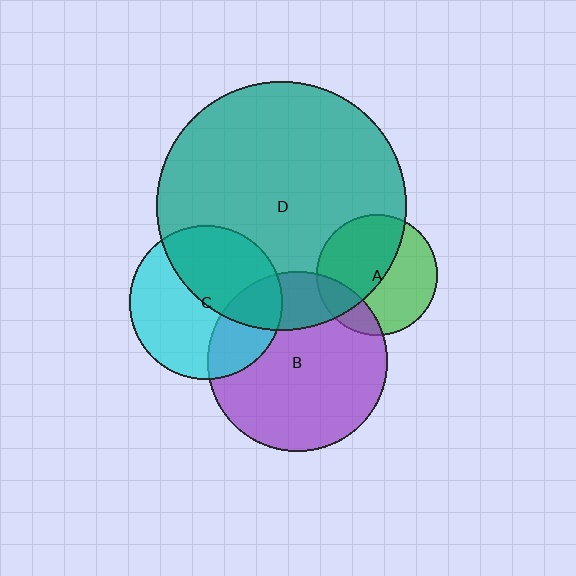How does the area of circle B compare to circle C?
Approximately 1.4 times.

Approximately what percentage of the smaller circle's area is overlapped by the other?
Approximately 25%.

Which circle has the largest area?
Circle D (teal).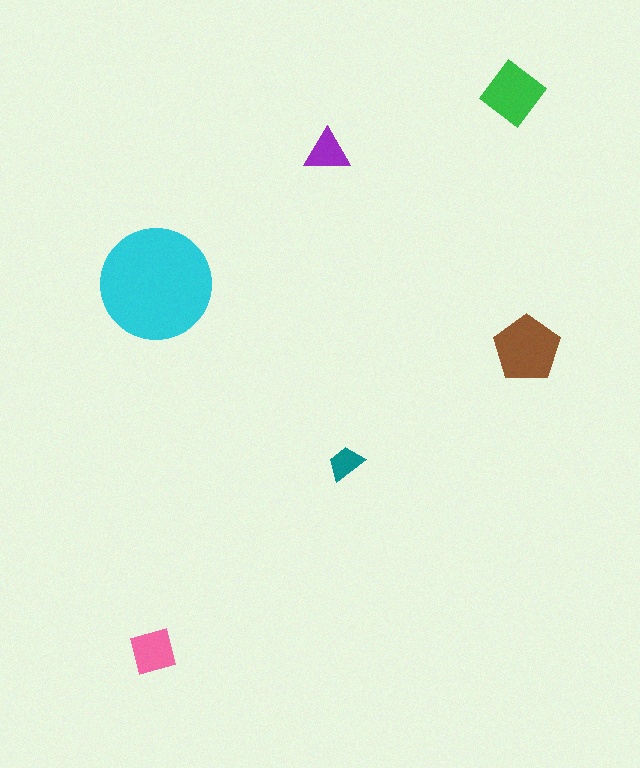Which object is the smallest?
The teal trapezoid.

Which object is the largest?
The cyan circle.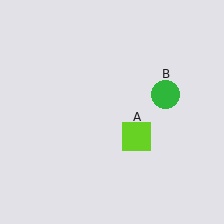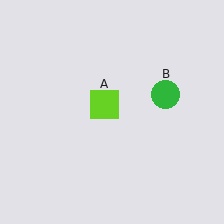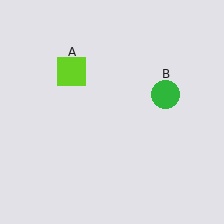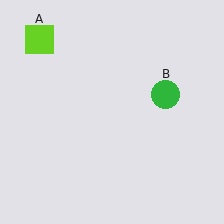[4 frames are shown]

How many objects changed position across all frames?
1 object changed position: lime square (object A).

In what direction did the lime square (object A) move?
The lime square (object A) moved up and to the left.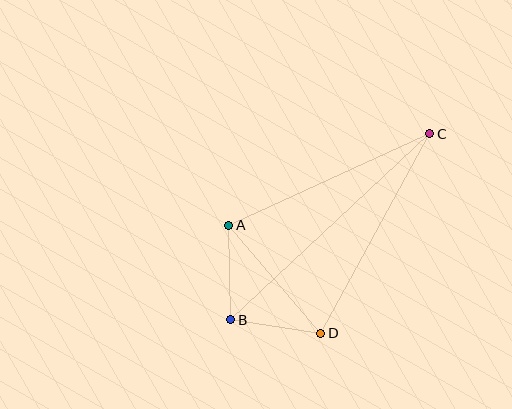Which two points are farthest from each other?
Points B and C are farthest from each other.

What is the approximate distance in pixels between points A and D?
The distance between A and D is approximately 142 pixels.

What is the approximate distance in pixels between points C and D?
The distance between C and D is approximately 227 pixels.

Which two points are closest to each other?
Points B and D are closest to each other.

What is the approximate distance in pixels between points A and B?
The distance between A and B is approximately 94 pixels.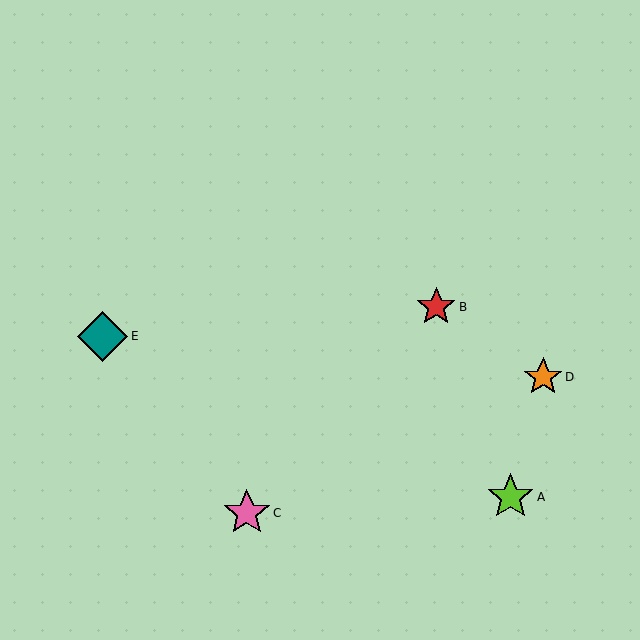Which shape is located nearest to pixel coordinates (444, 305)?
The red star (labeled B) at (436, 307) is nearest to that location.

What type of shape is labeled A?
Shape A is a lime star.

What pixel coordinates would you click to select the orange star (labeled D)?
Click at (543, 377) to select the orange star D.